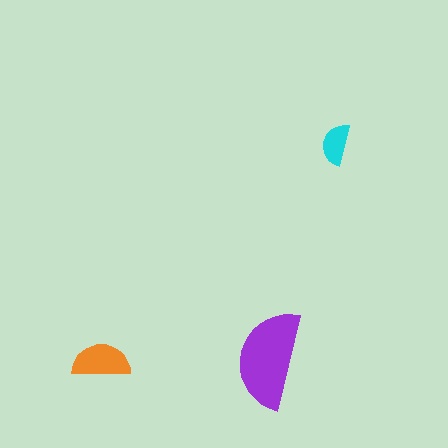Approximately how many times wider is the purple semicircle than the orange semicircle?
About 1.5 times wider.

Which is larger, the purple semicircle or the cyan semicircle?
The purple one.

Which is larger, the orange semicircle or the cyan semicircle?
The orange one.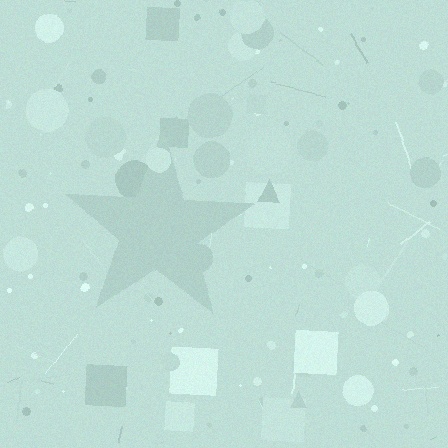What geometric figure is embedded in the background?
A star is embedded in the background.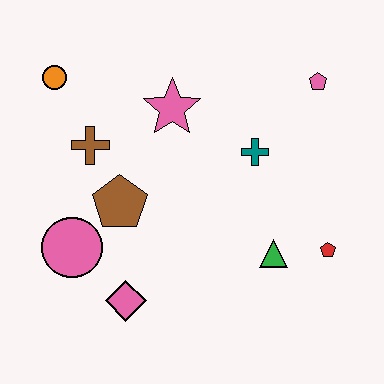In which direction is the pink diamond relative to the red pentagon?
The pink diamond is to the left of the red pentagon.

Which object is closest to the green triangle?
The red pentagon is closest to the green triangle.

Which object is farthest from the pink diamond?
The pink pentagon is farthest from the pink diamond.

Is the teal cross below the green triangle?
No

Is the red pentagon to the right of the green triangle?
Yes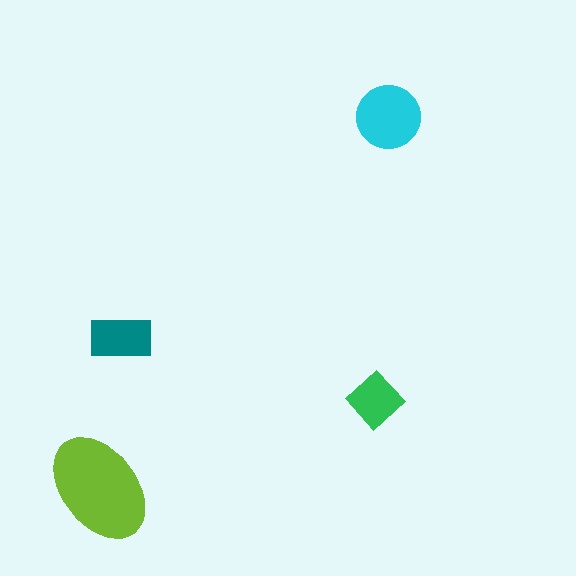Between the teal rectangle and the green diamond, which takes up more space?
The teal rectangle.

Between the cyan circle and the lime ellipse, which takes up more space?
The lime ellipse.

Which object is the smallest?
The green diamond.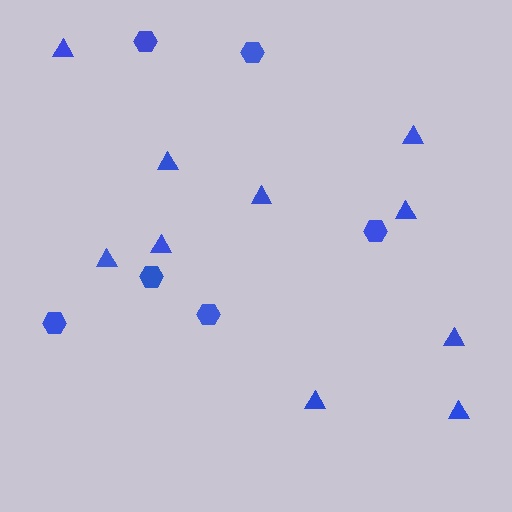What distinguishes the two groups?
There are 2 groups: one group of hexagons (6) and one group of triangles (10).